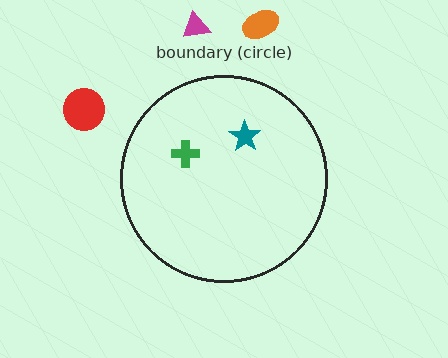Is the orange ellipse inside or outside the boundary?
Outside.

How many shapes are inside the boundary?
2 inside, 3 outside.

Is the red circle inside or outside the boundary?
Outside.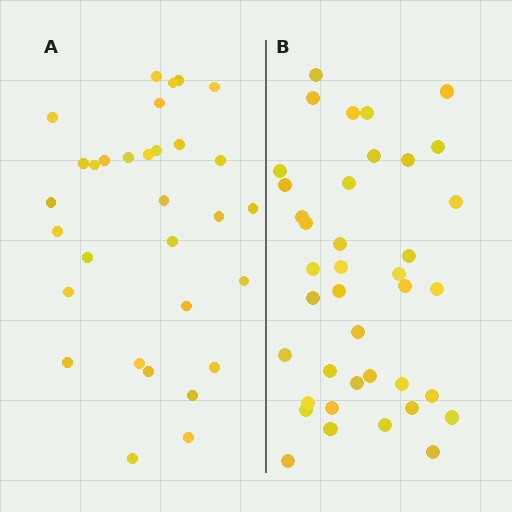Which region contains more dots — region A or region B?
Region B (the right region) has more dots.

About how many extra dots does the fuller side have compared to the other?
Region B has roughly 8 or so more dots than region A.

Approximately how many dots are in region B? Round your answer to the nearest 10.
About 40 dots. (The exact count is 39, which rounds to 40.)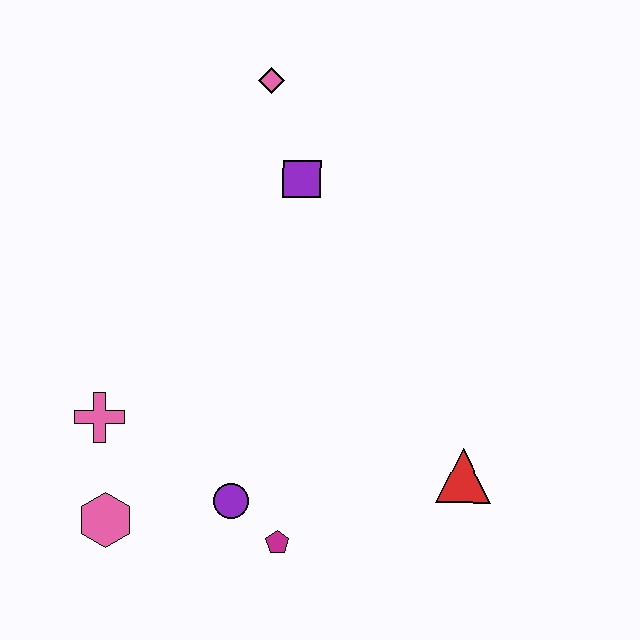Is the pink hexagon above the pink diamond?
No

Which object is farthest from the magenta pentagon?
The pink diamond is farthest from the magenta pentagon.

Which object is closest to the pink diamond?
The purple square is closest to the pink diamond.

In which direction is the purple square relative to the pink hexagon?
The purple square is above the pink hexagon.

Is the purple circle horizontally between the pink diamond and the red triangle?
No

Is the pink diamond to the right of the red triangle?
No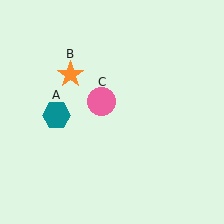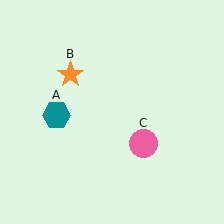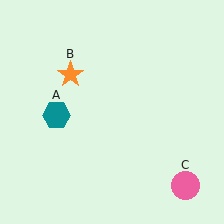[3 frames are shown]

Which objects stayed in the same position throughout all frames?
Teal hexagon (object A) and orange star (object B) remained stationary.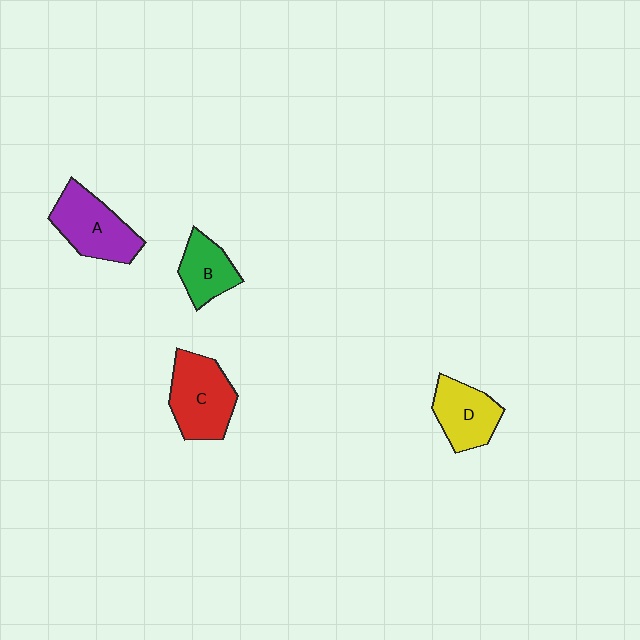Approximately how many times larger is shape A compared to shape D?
Approximately 1.2 times.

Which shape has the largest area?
Shape C (red).